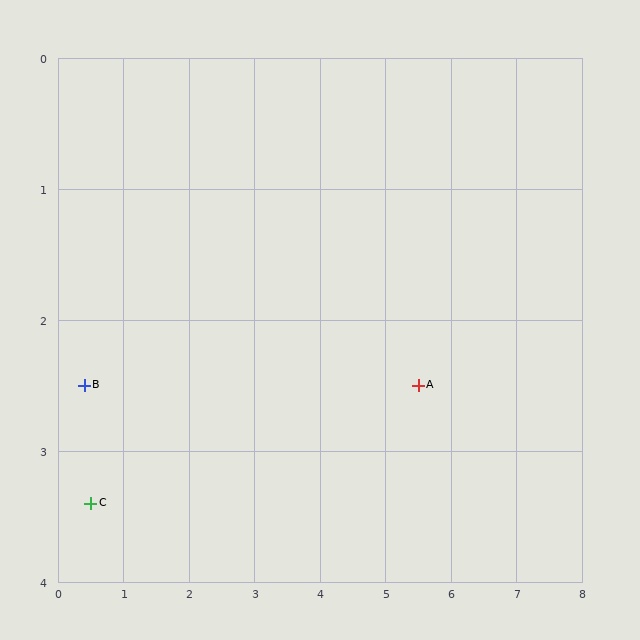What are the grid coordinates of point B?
Point B is at approximately (0.4, 2.5).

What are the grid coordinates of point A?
Point A is at approximately (5.5, 2.5).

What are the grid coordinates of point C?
Point C is at approximately (0.5, 3.4).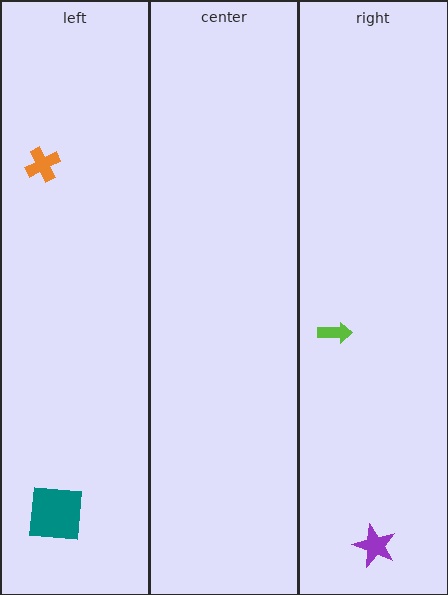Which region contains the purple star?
The right region.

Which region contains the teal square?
The left region.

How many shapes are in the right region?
2.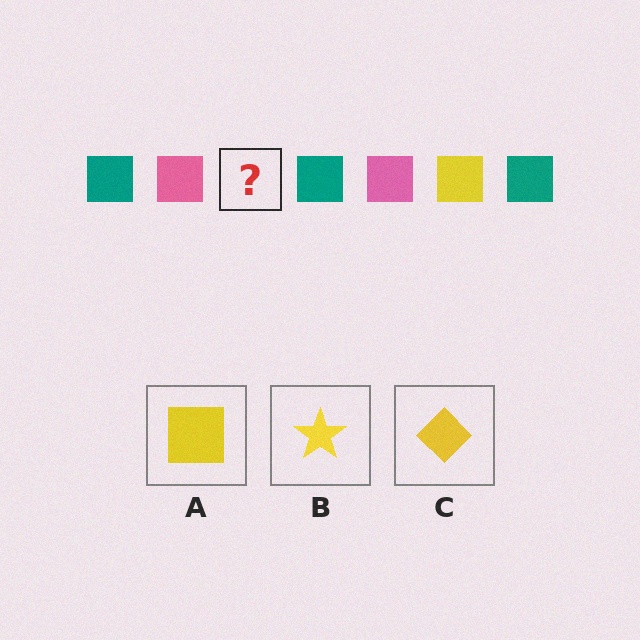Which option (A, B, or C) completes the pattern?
A.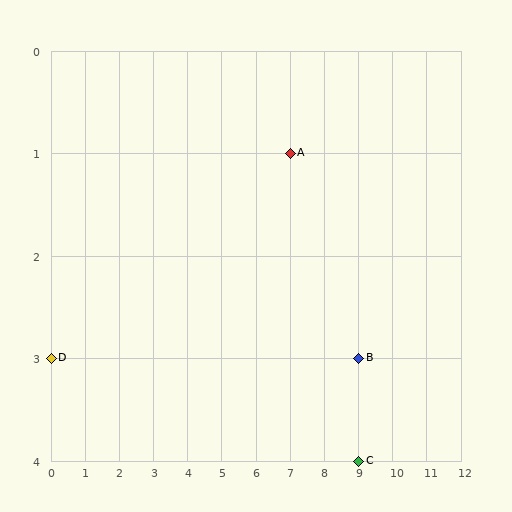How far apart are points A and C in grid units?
Points A and C are 2 columns and 3 rows apart (about 3.6 grid units diagonally).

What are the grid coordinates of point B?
Point B is at grid coordinates (9, 3).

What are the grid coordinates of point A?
Point A is at grid coordinates (7, 1).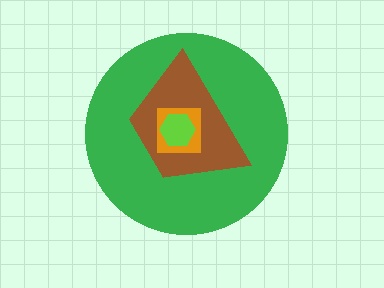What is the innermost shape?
The lime hexagon.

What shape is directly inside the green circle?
The brown trapezoid.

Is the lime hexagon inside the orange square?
Yes.